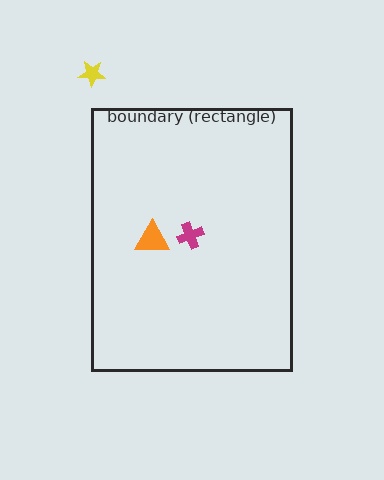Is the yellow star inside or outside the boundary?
Outside.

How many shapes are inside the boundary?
2 inside, 1 outside.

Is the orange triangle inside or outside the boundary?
Inside.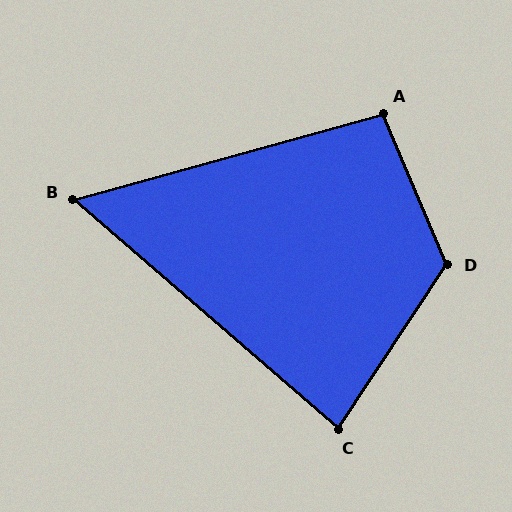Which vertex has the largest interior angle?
D, at approximately 124 degrees.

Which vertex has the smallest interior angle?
B, at approximately 56 degrees.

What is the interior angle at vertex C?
Approximately 83 degrees (acute).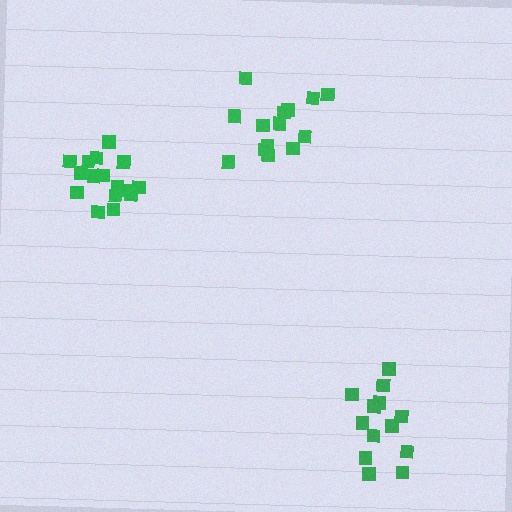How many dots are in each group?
Group 1: 15 dots, Group 2: 16 dots, Group 3: 13 dots (44 total).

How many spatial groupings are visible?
There are 3 spatial groupings.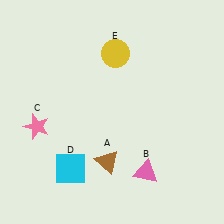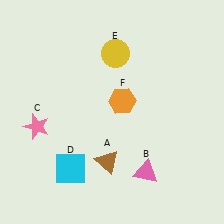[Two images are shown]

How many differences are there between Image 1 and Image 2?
There is 1 difference between the two images.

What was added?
An orange hexagon (F) was added in Image 2.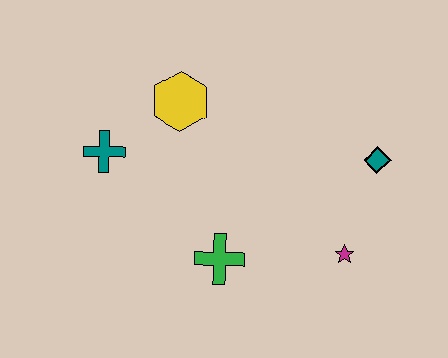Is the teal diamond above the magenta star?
Yes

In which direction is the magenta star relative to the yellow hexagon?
The magenta star is to the right of the yellow hexagon.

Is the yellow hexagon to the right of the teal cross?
Yes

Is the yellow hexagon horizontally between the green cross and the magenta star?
No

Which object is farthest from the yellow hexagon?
The magenta star is farthest from the yellow hexagon.